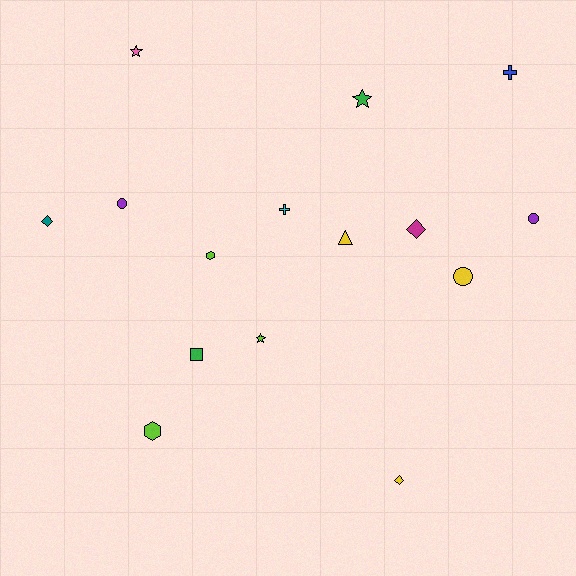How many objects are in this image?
There are 15 objects.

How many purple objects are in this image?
There are 2 purple objects.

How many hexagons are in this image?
There are 2 hexagons.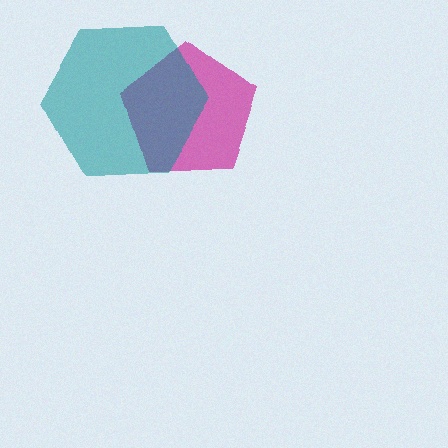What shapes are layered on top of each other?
The layered shapes are: a magenta pentagon, a teal hexagon.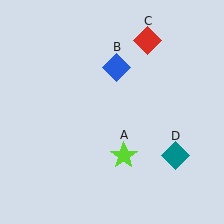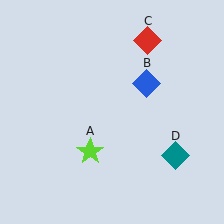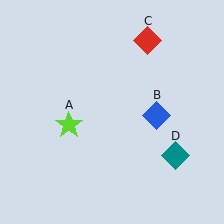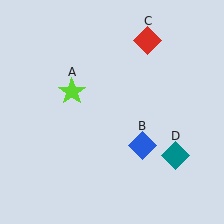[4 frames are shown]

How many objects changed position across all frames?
2 objects changed position: lime star (object A), blue diamond (object B).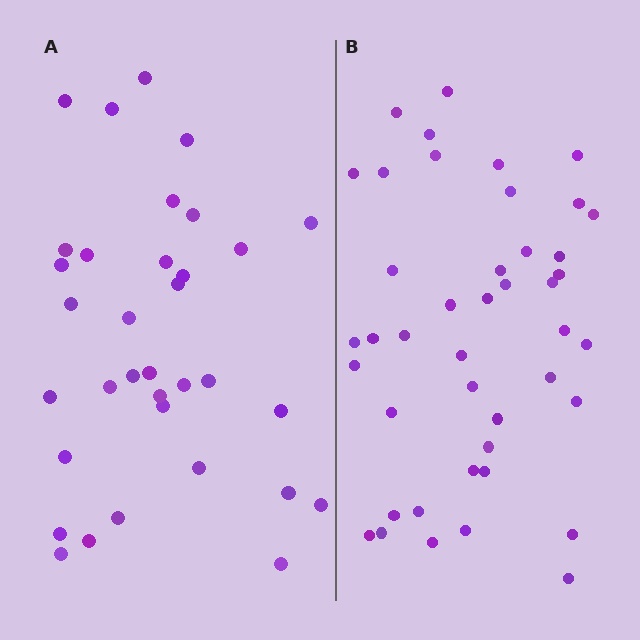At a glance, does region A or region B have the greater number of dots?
Region B (the right region) has more dots.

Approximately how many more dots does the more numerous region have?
Region B has roughly 8 or so more dots than region A.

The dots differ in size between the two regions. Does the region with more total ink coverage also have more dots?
No. Region A has more total ink coverage because its dots are larger, but region B actually contains more individual dots. Total area can be misleading — the number of items is what matters here.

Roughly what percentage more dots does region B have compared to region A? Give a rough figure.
About 25% more.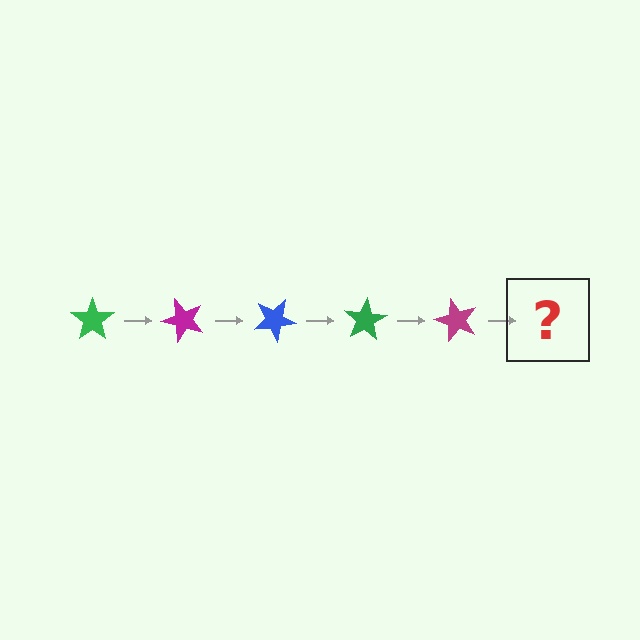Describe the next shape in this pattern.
It should be a blue star, rotated 250 degrees from the start.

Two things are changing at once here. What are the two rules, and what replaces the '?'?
The two rules are that it rotates 50 degrees each step and the color cycles through green, magenta, and blue. The '?' should be a blue star, rotated 250 degrees from the start.